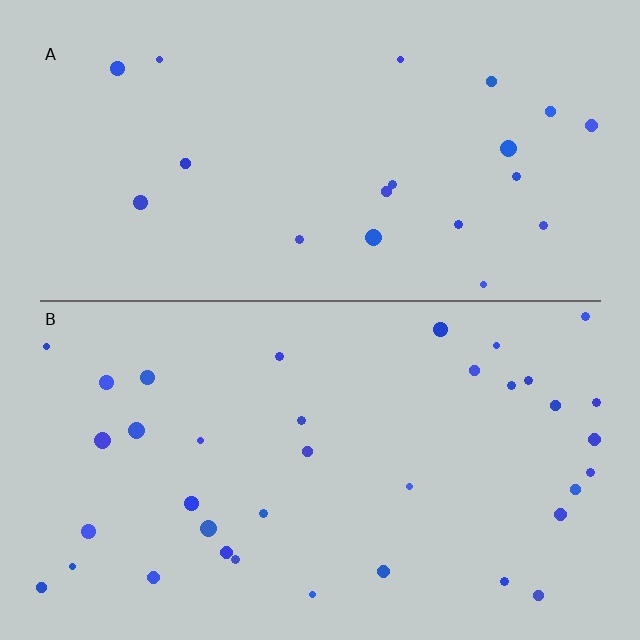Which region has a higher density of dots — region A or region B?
B (the bottom).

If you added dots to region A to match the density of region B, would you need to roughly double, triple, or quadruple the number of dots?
Approximately double.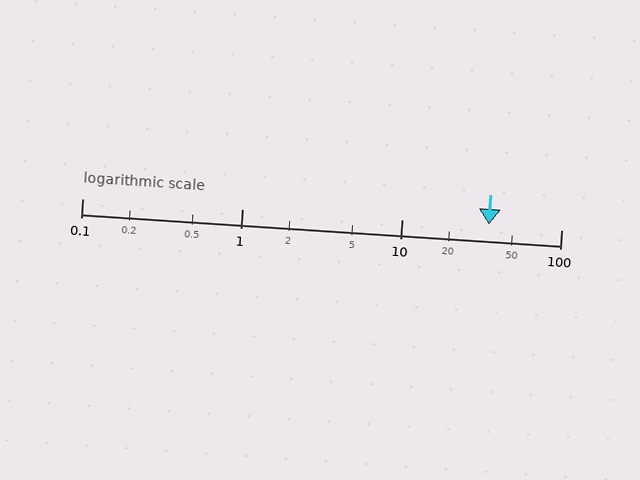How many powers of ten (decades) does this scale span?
The scale spans 3 decades, from 0.1 to 100.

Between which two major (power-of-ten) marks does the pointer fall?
The pointer is between 10 and 100.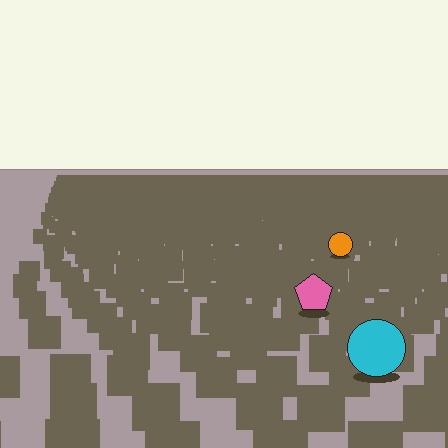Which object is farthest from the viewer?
The orange circle is farthest from the viewer. It appears smaller and the ground texture around it is denser.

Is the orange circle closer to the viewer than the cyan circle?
No. The cyan circle is closer — you can tell from the texture gradient: the ground texture is coarser near it.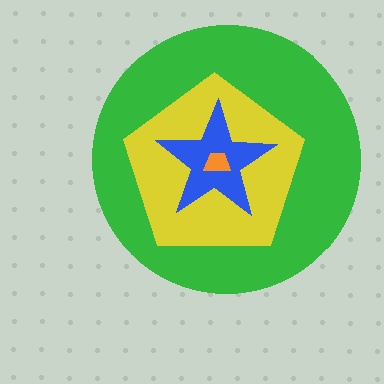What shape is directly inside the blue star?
The orange trapezoid.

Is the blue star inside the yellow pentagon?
Yes.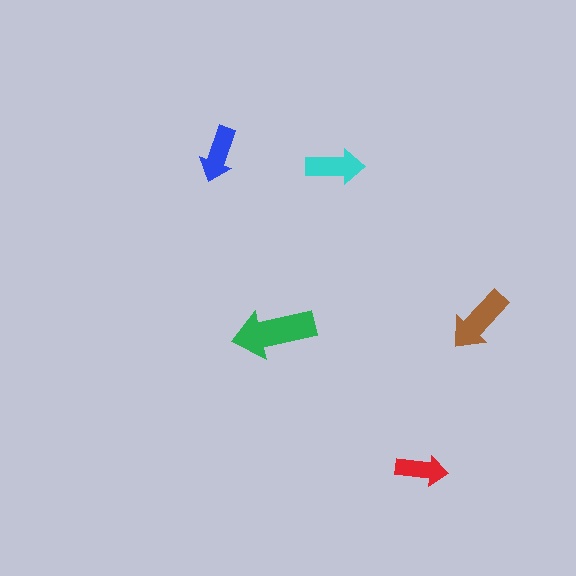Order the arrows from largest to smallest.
the green one, the brown one, the cyan one, the blue one, the red one.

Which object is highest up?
The blue arrow is topmost.